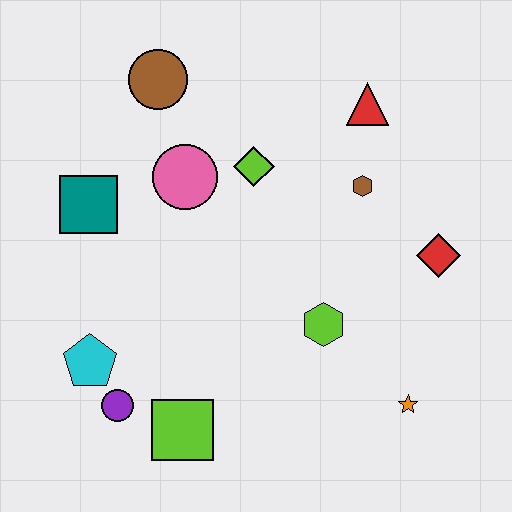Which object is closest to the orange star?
The lime hexagon is closest to the orange star.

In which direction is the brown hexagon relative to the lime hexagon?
The brown hexagon is above the lime hexagon.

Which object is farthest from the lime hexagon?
The brown circle is farthest from the lime hexagon.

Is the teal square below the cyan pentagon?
No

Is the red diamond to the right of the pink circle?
Yes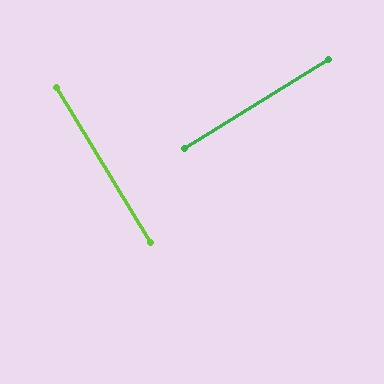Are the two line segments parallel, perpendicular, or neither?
Perpendicular — they meet at approximately 90°.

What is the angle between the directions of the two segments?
Approximately 90 degrees.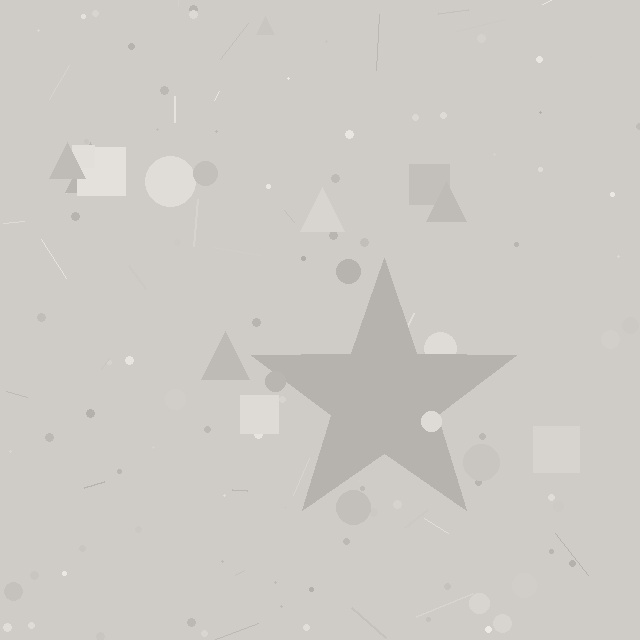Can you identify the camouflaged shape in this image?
The camouflaged shape is a star.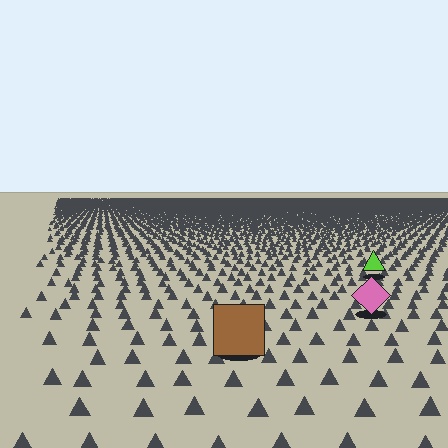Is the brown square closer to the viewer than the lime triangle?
Yes. The brown square is closer — you can tell from the texture gradient: the ground texture is coarser near it.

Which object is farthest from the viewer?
The lime triangle is farthest from the viewer. It appears smaller and the ground texture around it is denser.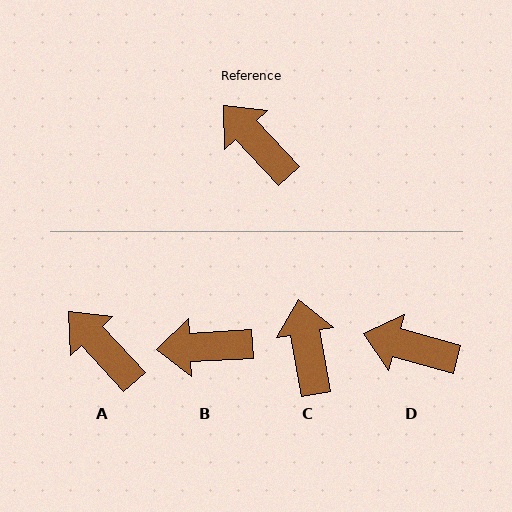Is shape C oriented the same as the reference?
No, it is off by about 33 degrees.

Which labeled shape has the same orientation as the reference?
A.